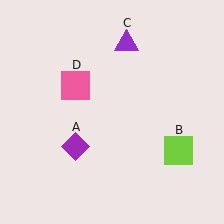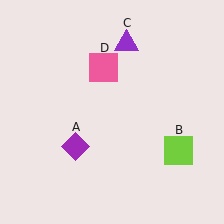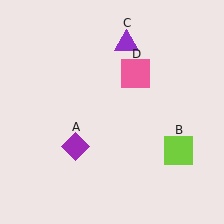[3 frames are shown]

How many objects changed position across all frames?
1 object changed position: pink square (object D).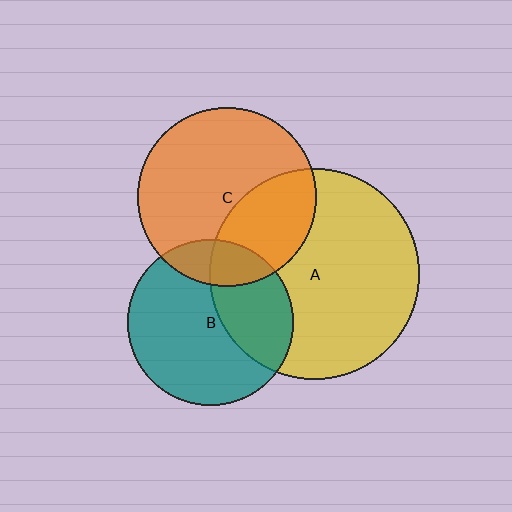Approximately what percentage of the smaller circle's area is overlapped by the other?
Approximately 35%.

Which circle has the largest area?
Circle A (yellow).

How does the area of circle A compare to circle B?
Approximately 1.6 times.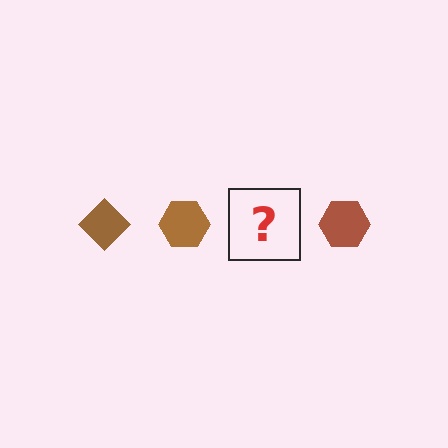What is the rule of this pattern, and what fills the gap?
The rule is that the pattern cycles through diamond, hexagon shapes in brown. The gap should be filled with a brown diamond.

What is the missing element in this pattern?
The missing element is a brown diamond.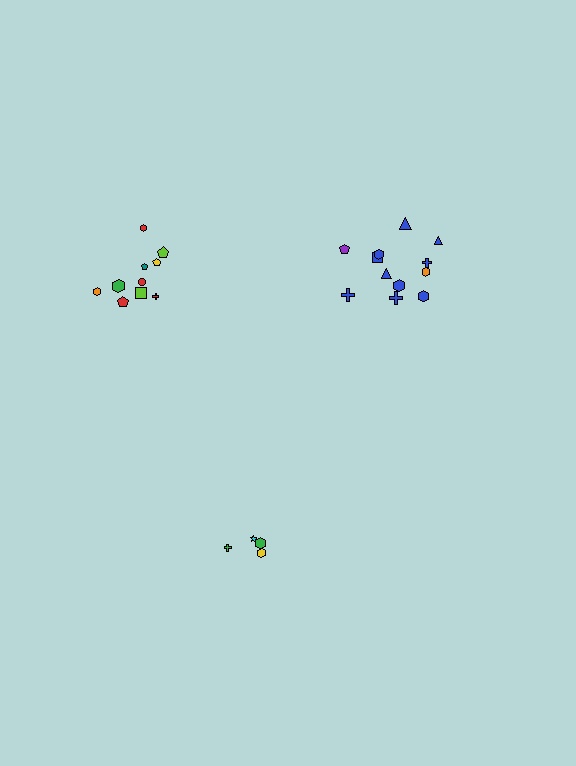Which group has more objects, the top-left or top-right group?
The top-right group.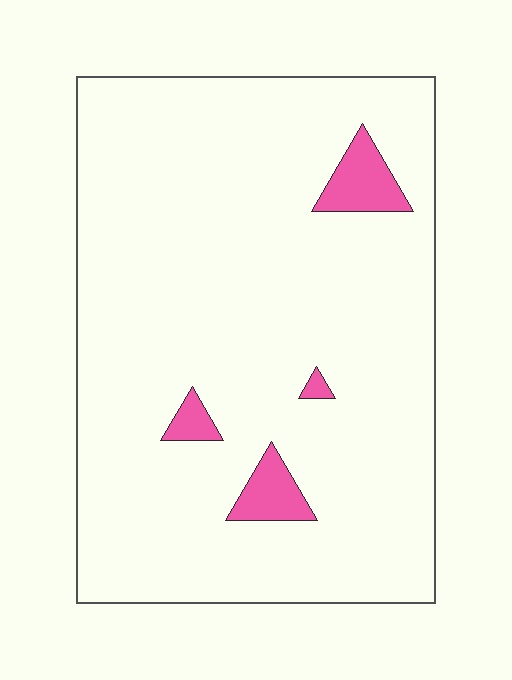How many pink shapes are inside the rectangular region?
4.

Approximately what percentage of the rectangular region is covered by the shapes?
Approximately 5%.